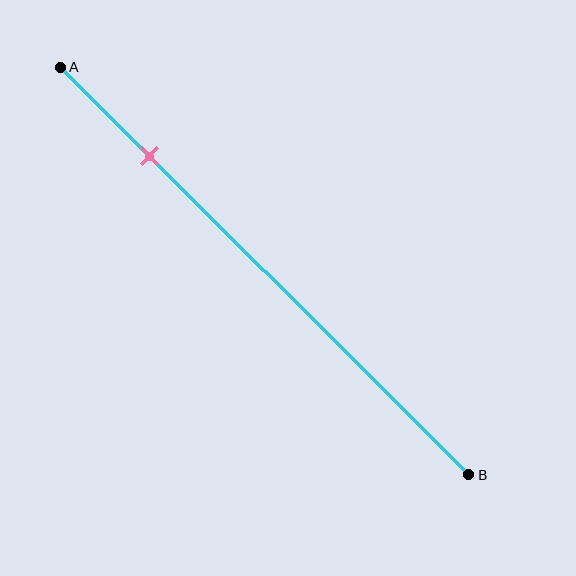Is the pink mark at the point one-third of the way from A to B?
No, the mark is at about 20% from A, not at the 33% one-third point.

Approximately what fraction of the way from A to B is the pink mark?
The pink mark is approximately 20% of the way from A to B.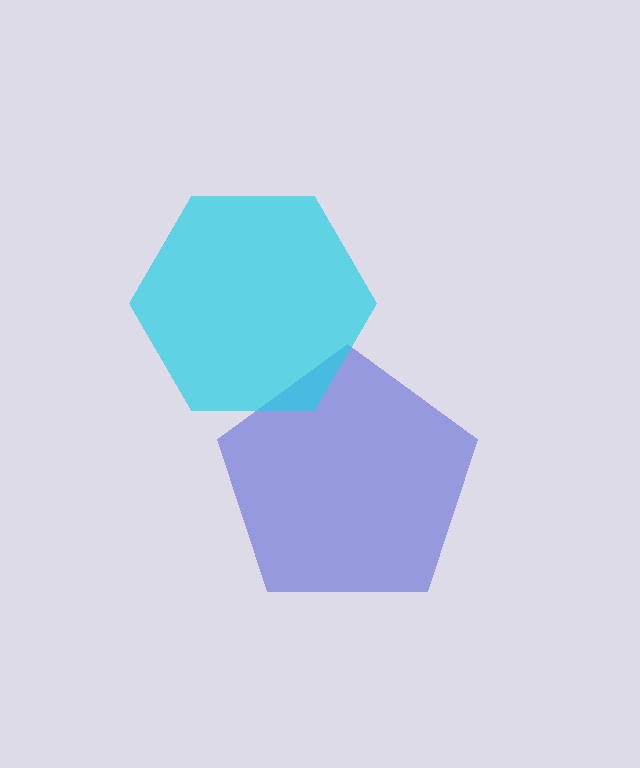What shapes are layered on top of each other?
The layered shapes are: a blue pentagon, a cyan hexagon.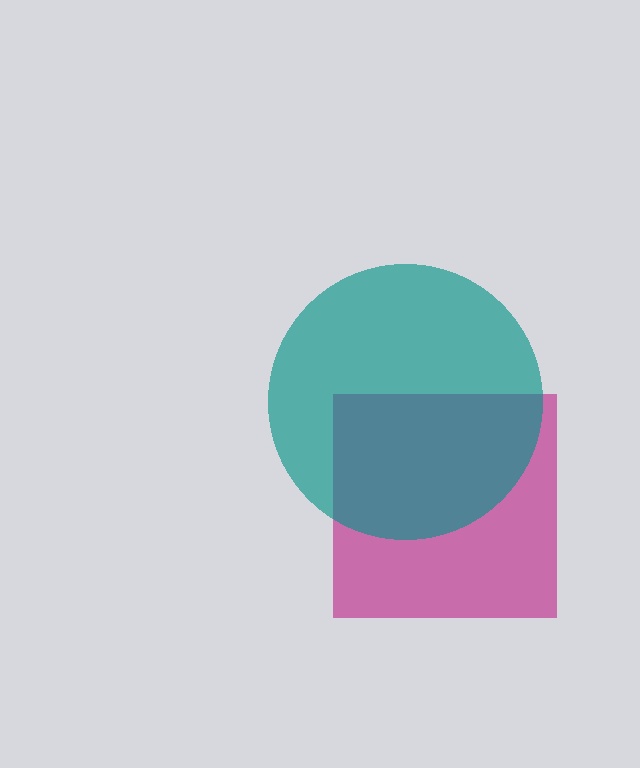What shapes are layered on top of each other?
The layered shapes are: a magenta square, a teal circle.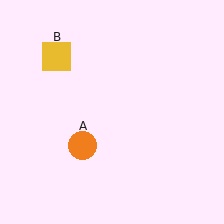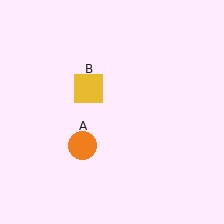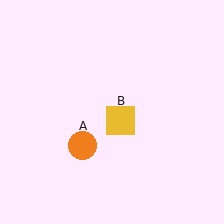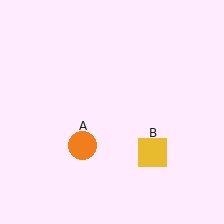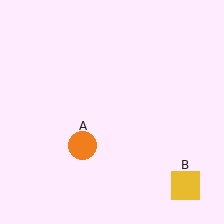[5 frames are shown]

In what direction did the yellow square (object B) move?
The yellow square (object B) moved down and to the right.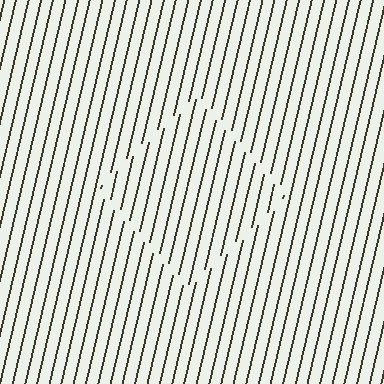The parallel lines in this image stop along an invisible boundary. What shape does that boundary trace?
An illusory square. The interior of the shape contains the same grating, shifted by half a period — the contour is defined by the phase discontinuity where line-ends from the inner and outer gratings abut.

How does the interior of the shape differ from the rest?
The interior of the shape contains the same grating, shifted by half a period — the contour is defined by the phase discontinuity where line-ends from the inner and outer gratings abut.